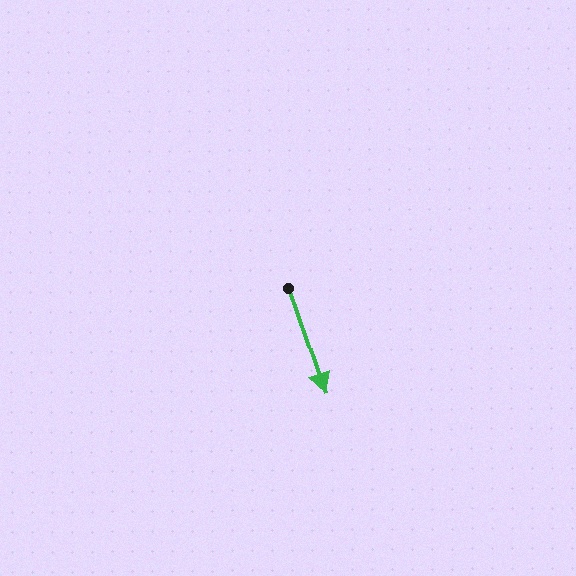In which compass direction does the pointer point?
South.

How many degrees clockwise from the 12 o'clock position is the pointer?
Approximately 161 degrees.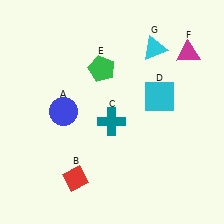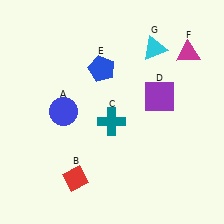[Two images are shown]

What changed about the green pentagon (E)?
In Image 1, E is green. In Image 2, it changed to blue.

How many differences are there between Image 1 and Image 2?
There are 2 differences between the two images.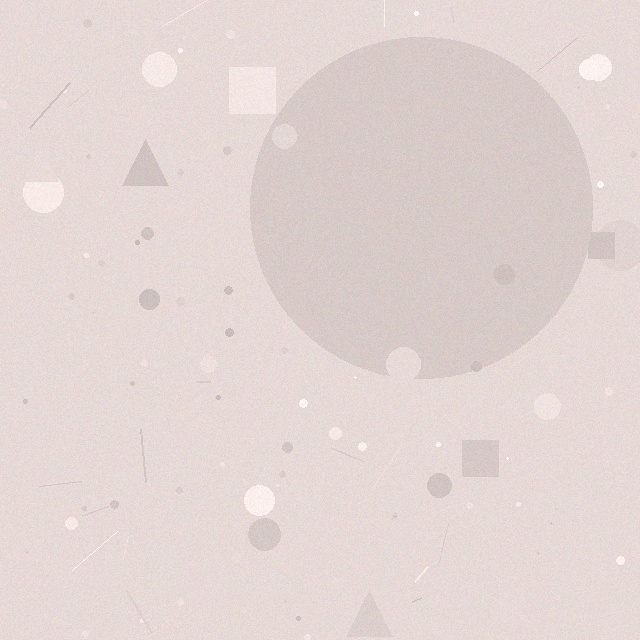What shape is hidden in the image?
A circle is hidden in the image.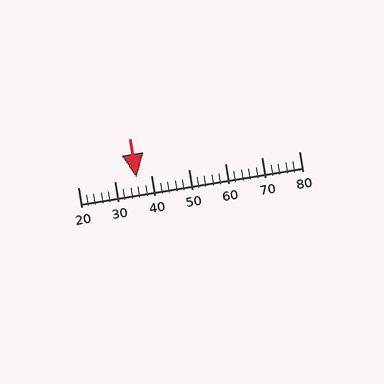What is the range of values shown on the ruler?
The ruler shows values from 20 to 80.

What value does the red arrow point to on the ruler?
The red arrow points to approximately 36.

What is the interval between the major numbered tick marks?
The major tick marks are spaced 10 units apart.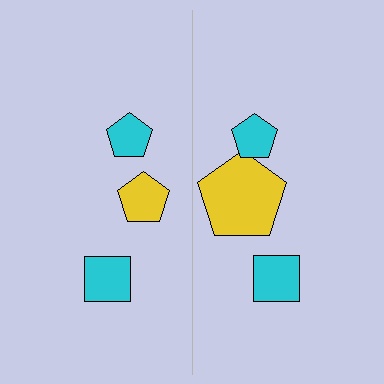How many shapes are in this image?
There are 6 shapes in this image.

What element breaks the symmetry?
The yellow pentagon on the right side has a different size than its mirror counterpart.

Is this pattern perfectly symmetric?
No, the pattern is not perfectly symmetric. The yellow pentagon on the right side has a different size than its mirror counterpart.